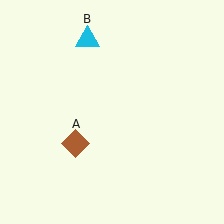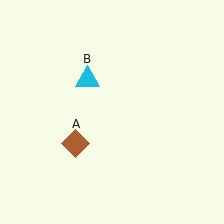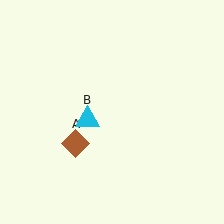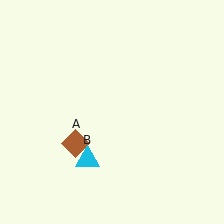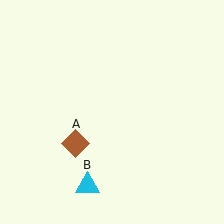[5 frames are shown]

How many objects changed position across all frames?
1 object changed position: cyan triangle (object B).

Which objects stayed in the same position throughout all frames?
Brown diamond (object A) remained stationary.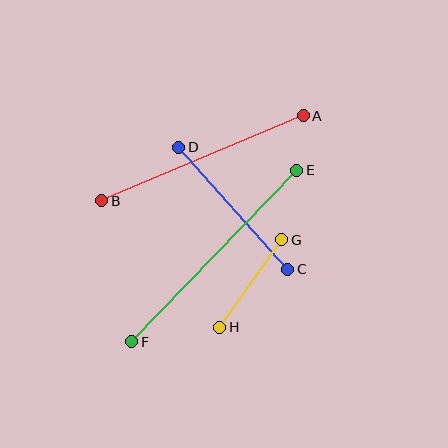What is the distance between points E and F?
The distance is approximately 238 pixels.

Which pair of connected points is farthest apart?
Points E and F are farthest apart.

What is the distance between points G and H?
The distance is approximately 107 pixels.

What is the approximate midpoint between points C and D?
The midpoint is at approximately (233, 208) pixels.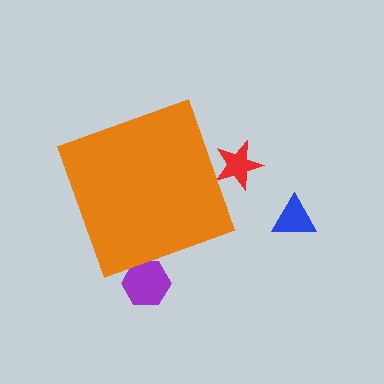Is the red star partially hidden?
Yes, the red star is partially hidden behind the orange diamond.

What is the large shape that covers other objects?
An orange diamond.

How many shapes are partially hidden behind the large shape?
2 shapes are partially hidden.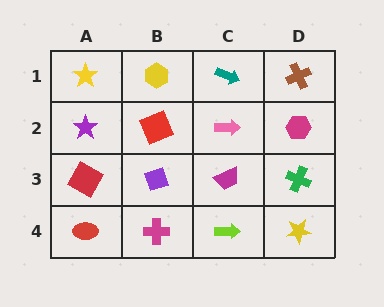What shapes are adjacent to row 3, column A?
A purple star (row 2, column A), a red ellipse (row 4, column A), a purple diamond (row 3, column B).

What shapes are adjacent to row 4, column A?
A red diamond (row 3, column A), a magenta cross (row 4, column B).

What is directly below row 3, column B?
A magenta cross.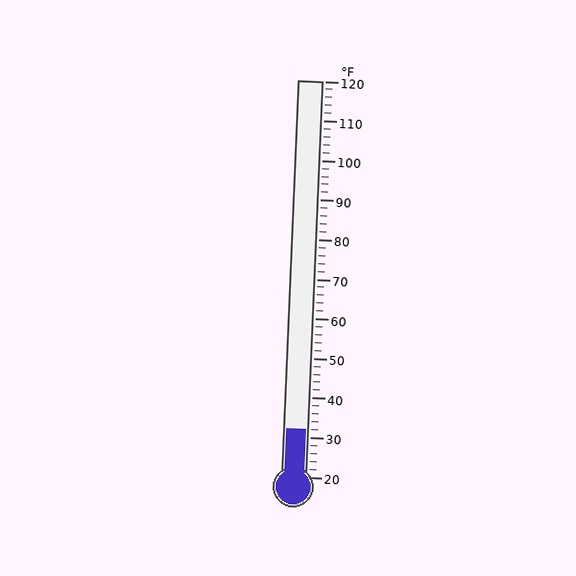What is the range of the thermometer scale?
The thermometer scale ranges from 20°F to 120°F.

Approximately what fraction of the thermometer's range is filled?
The thermometer is filled to approximately 10% of its range.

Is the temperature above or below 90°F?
The temperature is below 90°F.